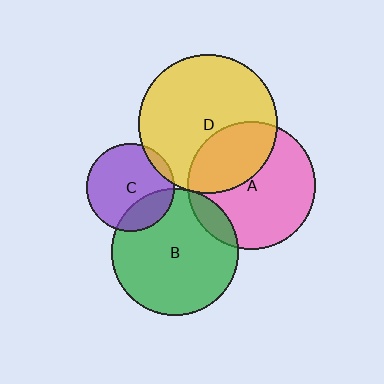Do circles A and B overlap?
Yes.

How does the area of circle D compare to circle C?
Approximately 2.5 times.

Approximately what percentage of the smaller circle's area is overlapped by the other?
Approximately 10%.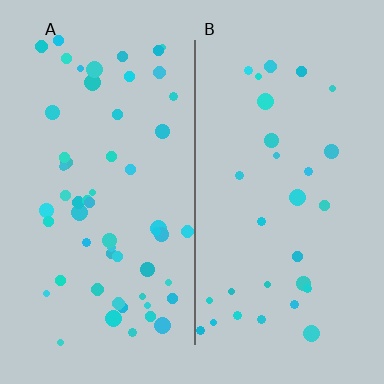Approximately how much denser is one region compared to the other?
Approximately 2.0× — region A over region B.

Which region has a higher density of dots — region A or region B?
A (the left).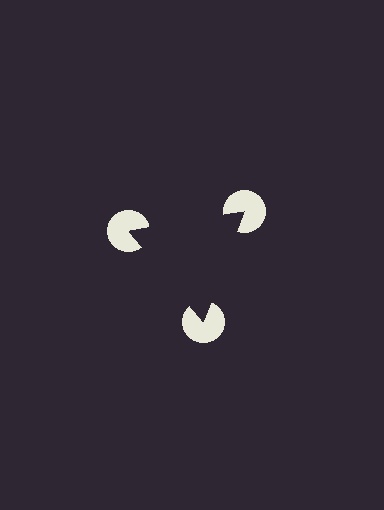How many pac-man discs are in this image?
There are 3 — one at each vertex of the illusory triangle.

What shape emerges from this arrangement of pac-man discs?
An illusory triangle — its edges are inferred from the aligned wedge cuts in the pac-man discs, not physically drawn.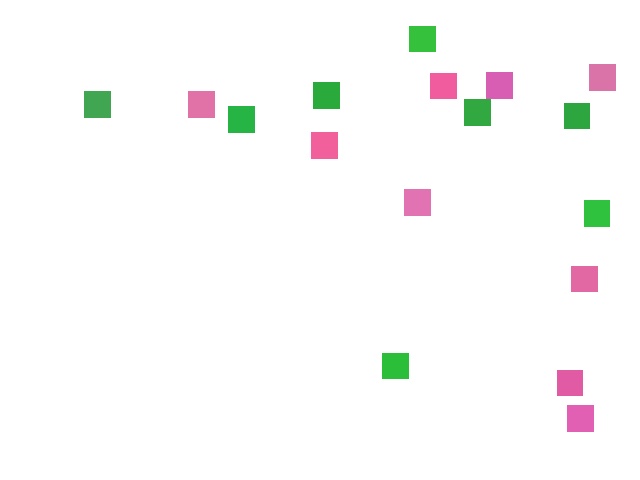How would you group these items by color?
There are 2 groups: one group of pink squares (9) and one group of green squares (8).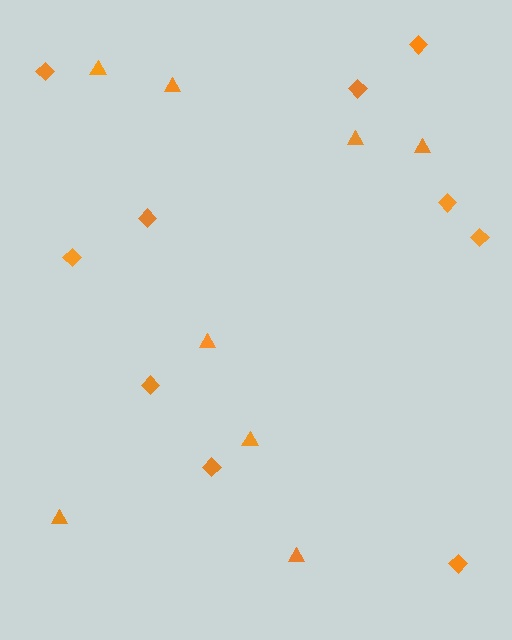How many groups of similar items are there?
There are 2 groups: one group of triangles (8) and one group of diamonds (10).